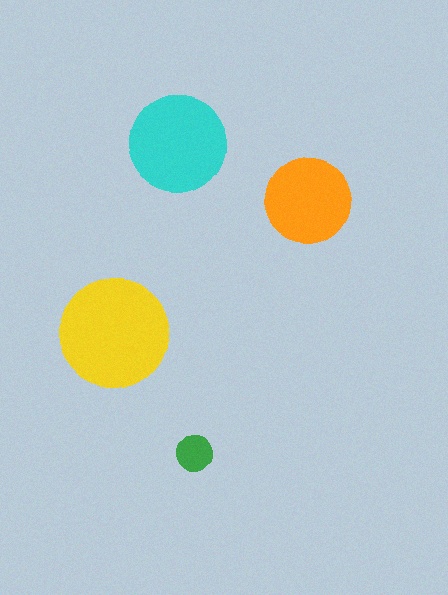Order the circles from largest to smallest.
the yellow one, the cyan one, the orange one, the green one.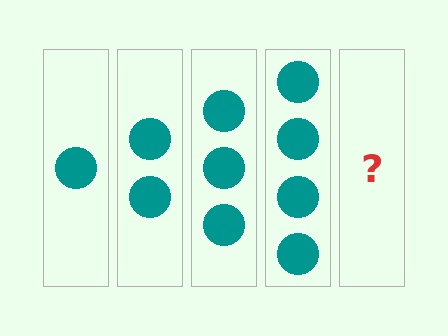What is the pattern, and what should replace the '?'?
The pattern is that each step adds one more circle. The '?' should be 5 circles.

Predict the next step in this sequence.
The next step is 5 circles.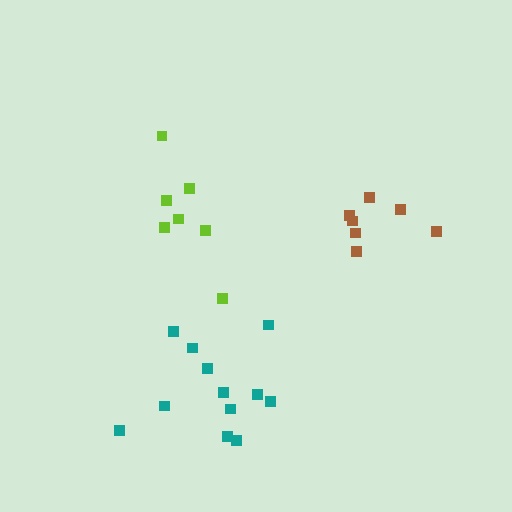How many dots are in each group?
Group 1: 7 dots, Group 2: 7 dots, Group 3: 12 dots (26 total).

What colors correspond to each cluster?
The clusters are colored: brown, lime, teal.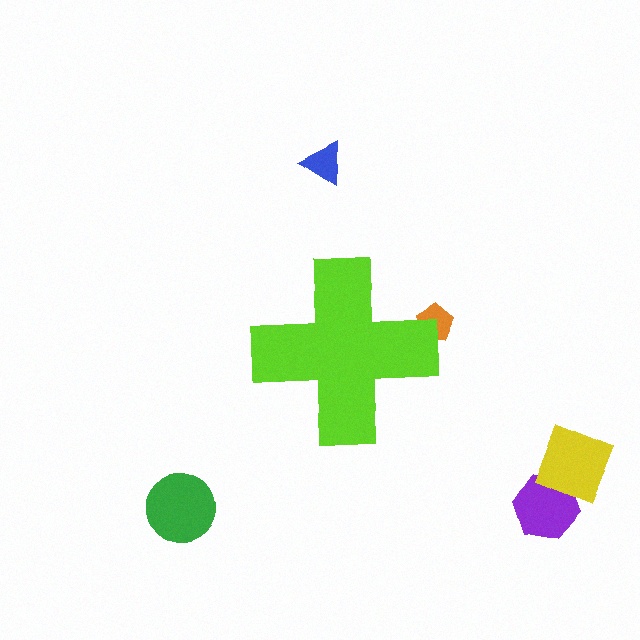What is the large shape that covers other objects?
A lime cross.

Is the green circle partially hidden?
No, the green circle is fully visible.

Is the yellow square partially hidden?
No, the yellow square is fully visible.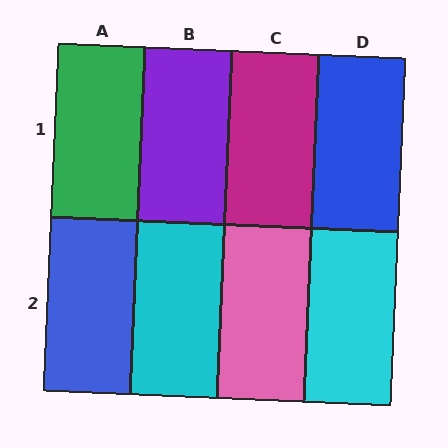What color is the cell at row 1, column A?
Green.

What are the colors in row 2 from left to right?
Blue, cyan, pink, cyan.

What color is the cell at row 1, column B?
Purple.